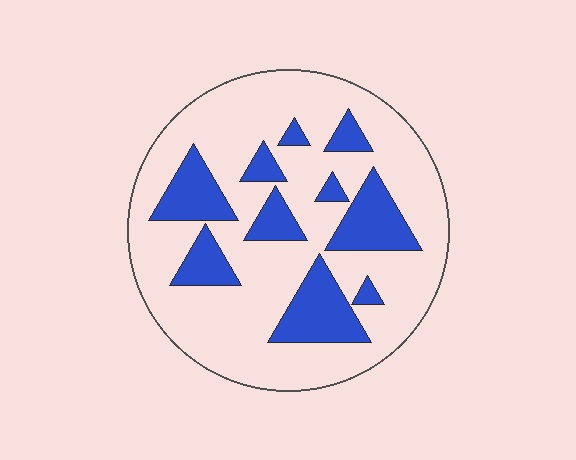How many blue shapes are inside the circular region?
10.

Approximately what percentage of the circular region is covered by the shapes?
Approximately 25%.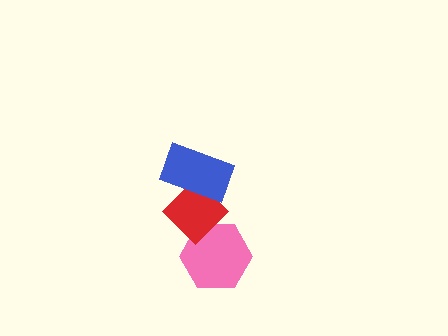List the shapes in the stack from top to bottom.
From top to bottom: the blue rectangle, the red diamond, the pink hexagon.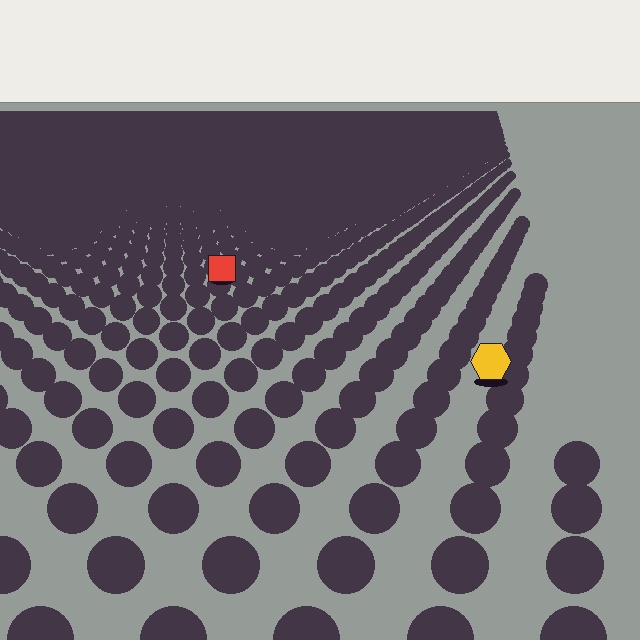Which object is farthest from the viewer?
The red square is farthest from the viewer. It appears smaller and the ground texture around it is denser.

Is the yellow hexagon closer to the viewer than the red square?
Yes. The yellow hexagon is closer — you can tell from the texture gradient: the ground texture is coarser near it.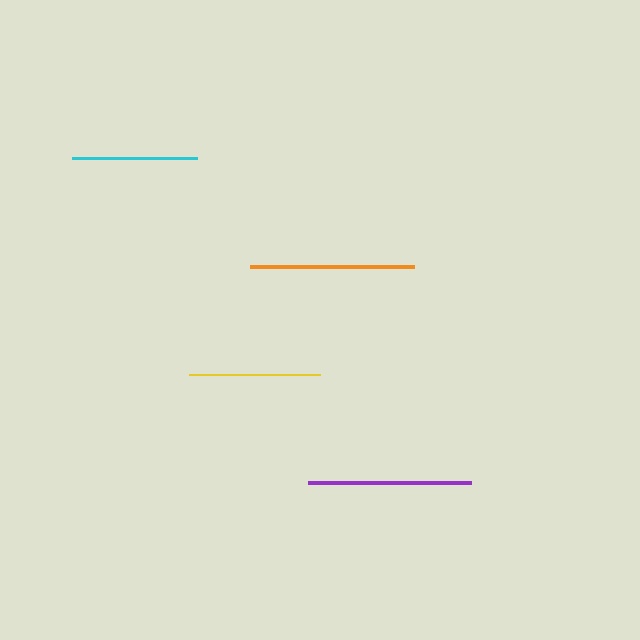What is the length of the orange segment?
The orange segment is approximately 164 pixels long.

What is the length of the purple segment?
The purple segment is approximately 163 pixels long.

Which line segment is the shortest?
The cyan line is the shortest at approximately 125 pixels.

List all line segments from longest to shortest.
From longest to shortest: orange, purple, yellow, cyan.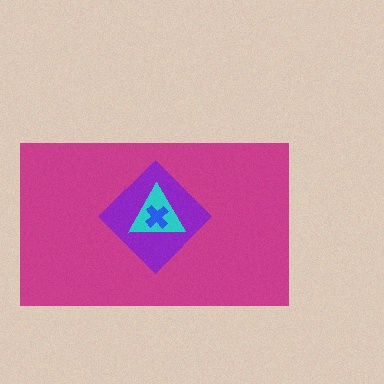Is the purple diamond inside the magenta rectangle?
Yes.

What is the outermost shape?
The magenta rectangle.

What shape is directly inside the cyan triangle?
The blue cross.